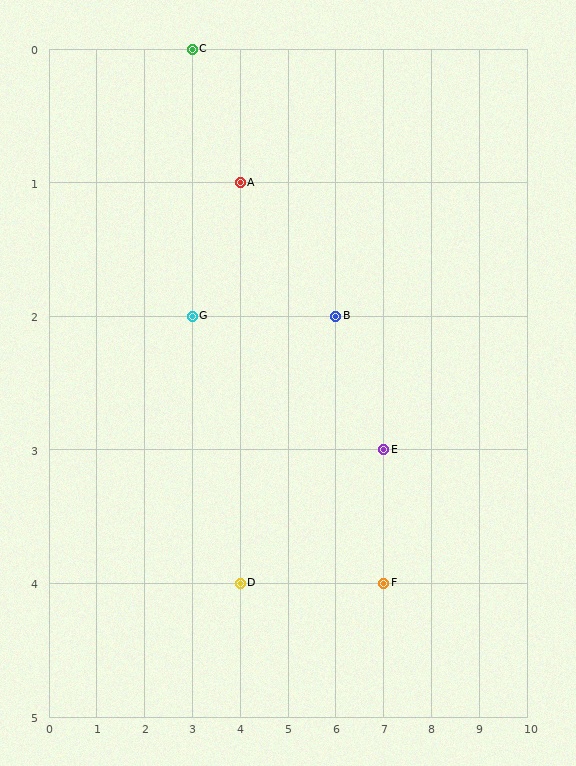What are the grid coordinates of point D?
Point D is at grid coordinates (4, 4).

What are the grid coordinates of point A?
Point A is at grid coordinates (4, 1).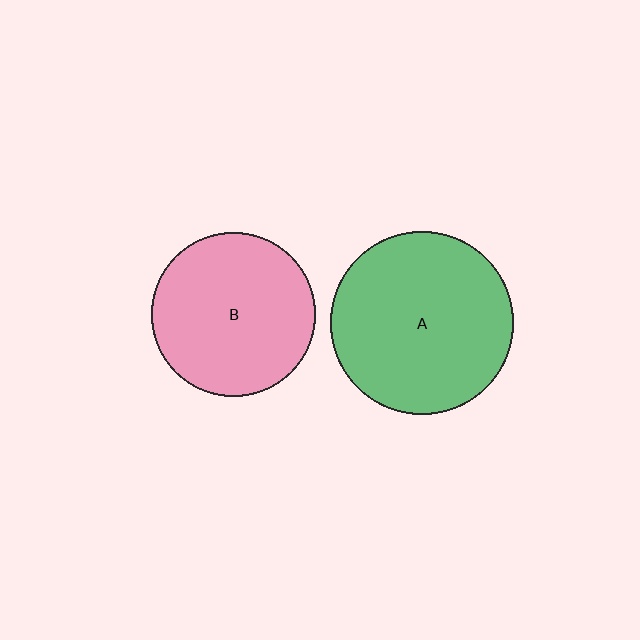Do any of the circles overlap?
No, none of the circles overlap.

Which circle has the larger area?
Circle A (green).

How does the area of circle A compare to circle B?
Approximately 1.2 times.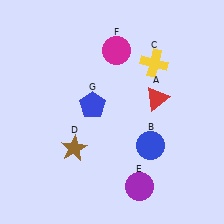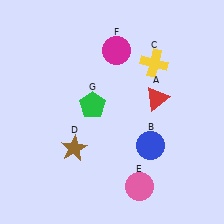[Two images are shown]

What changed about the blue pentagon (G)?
In Image 1, G is blue. In Image 2, it changed to green.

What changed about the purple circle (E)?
In Image 1, E is purple. In Image 2, it changed to pink.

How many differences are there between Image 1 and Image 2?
There are 2 differences between the two images.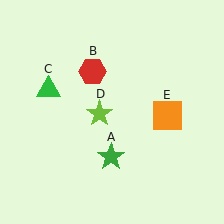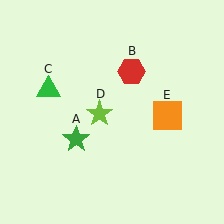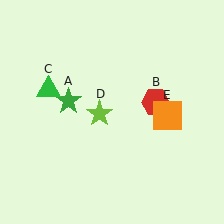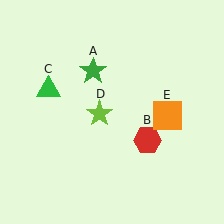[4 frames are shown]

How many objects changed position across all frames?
2 objects changed position: green star (object A), red hexagon (object B).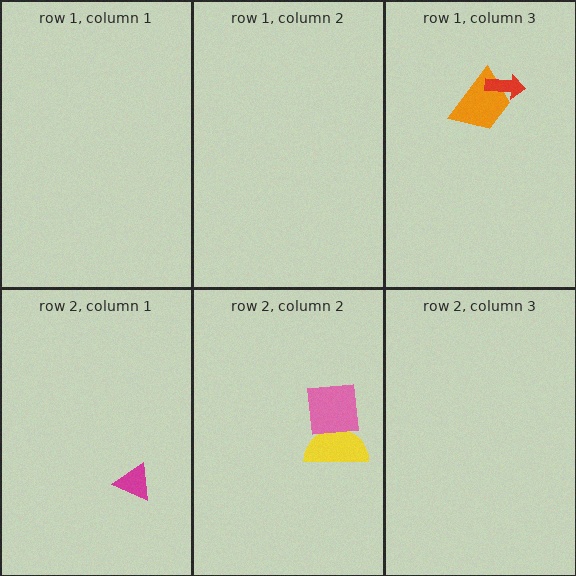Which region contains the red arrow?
The row 1, column 3 region.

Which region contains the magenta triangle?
The row 2, column 1 region.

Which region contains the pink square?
The row 2, column 2 region.